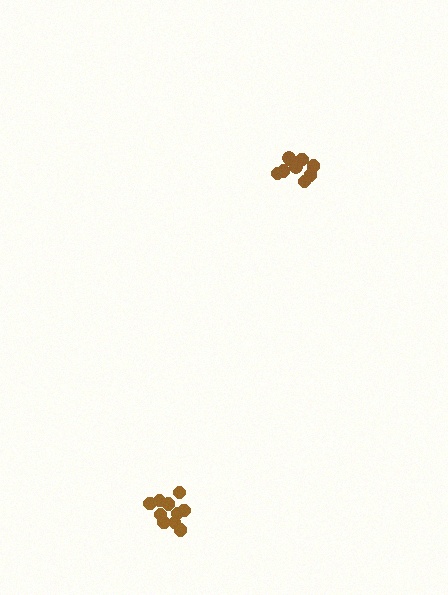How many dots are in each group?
Group 1: 9 dots, Group 2: 11 dots (20 total).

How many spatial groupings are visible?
There are 2 spatial groupings.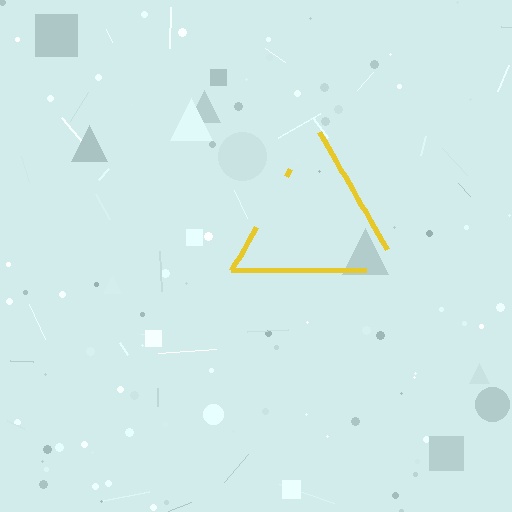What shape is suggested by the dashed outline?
The dashed outline suggests a triangle.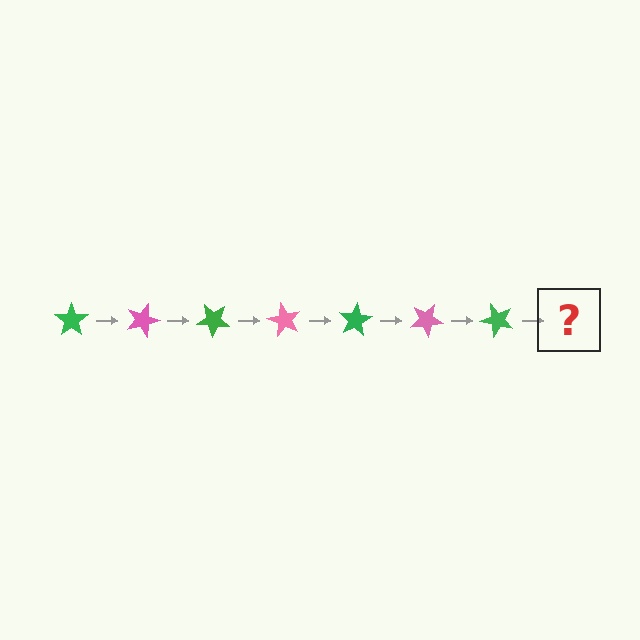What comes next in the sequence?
The next element should be a pink star, rotated 140 degrees from the start.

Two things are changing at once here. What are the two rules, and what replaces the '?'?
The two rules are that it rotates 20 degrees each step and the color cycles through green and pink. The '?' should be a pink star, rotated 140 degrees from the start.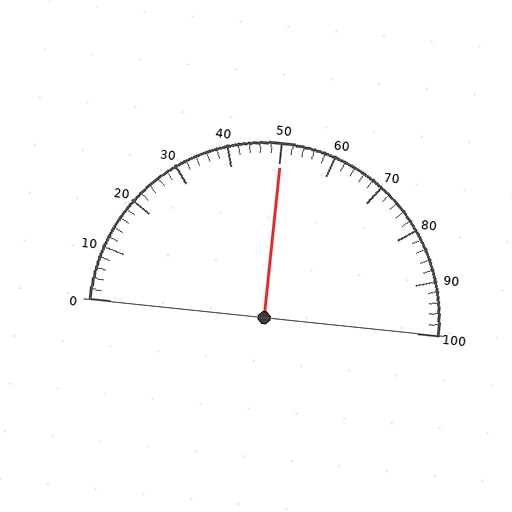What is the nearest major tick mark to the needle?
The nearest major tick mark is 50.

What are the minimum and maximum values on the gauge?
The gauge ranges from 0 to 100.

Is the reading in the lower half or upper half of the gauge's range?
The reading is in the upper half of the range (0 to 100).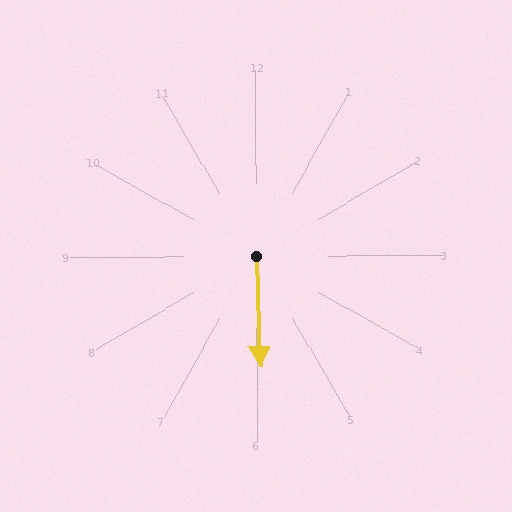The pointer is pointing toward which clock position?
Roughly 6 o'clock.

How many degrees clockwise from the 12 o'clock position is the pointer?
Approximately 178 degrees.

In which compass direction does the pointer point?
South.